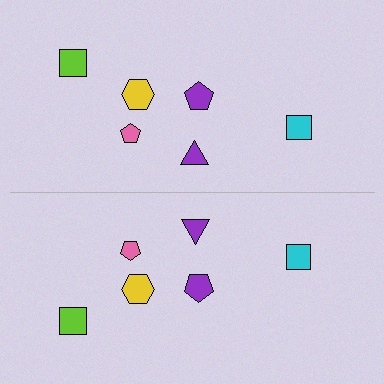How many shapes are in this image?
There are 12 shapes in this image.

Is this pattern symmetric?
Yes, this pattern has bilateral (reflection) symmetry.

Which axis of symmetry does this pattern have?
The pattern has a horizontal axis of symmetry running through the center of the image.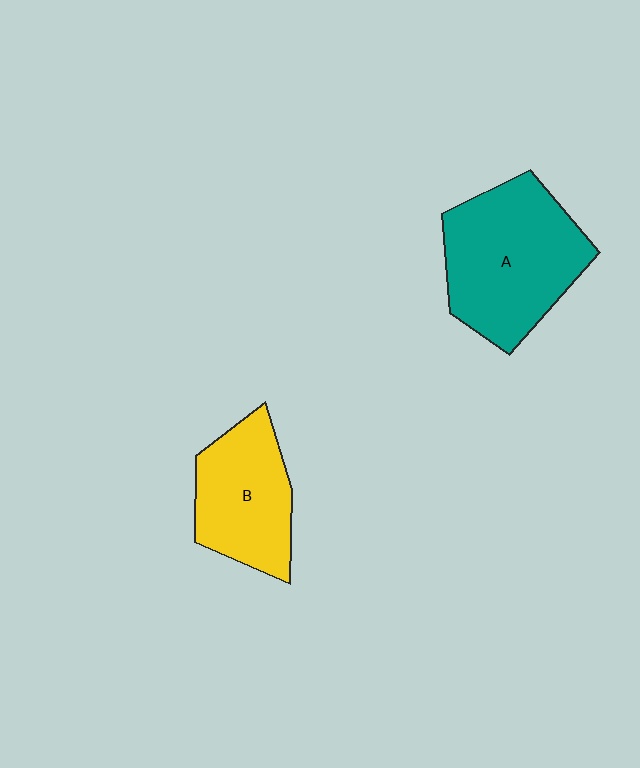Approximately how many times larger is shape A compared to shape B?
Approximately 1.4 times.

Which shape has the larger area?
Shape A (teal).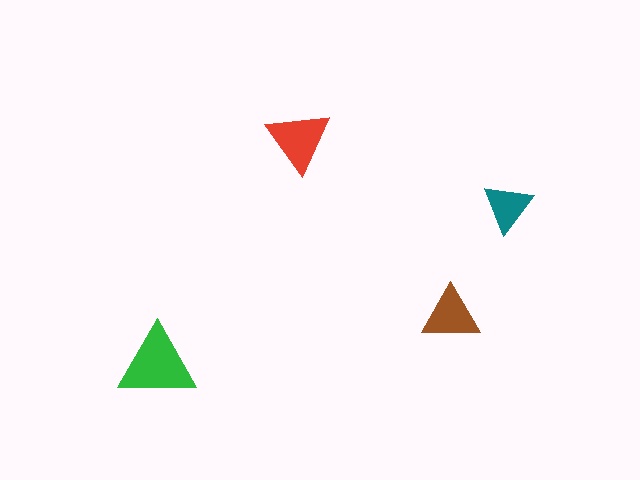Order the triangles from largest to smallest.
the green one, the red one, the brown one, the teal one.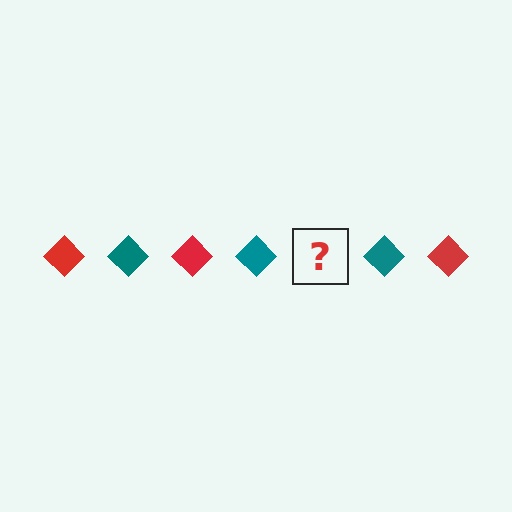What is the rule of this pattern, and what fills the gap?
The rule is that the pattern cycles through red, teal diamonds. The gap should be filled with a red diamond.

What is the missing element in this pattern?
The missing element is a red diamond.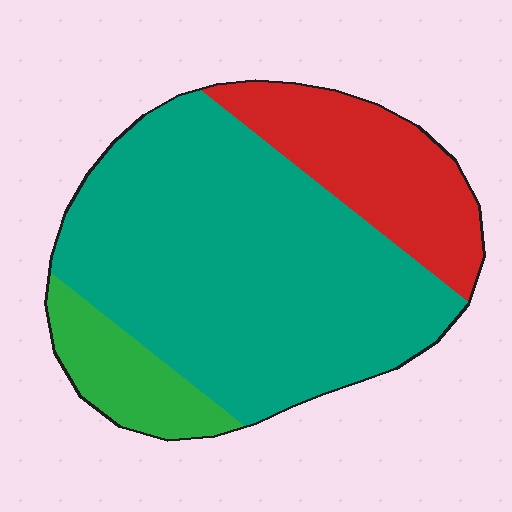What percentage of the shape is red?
Red covers around 20% of the shape.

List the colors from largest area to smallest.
From largest to smallest: teal, red, green.